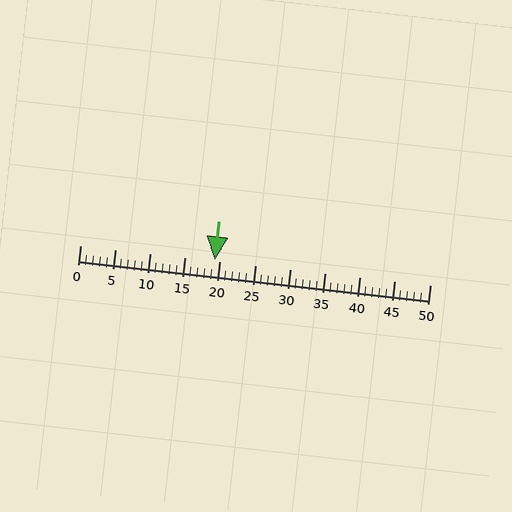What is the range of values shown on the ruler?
The ruler shows values from 0 to 50.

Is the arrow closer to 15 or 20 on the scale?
The arrow is closer to 20.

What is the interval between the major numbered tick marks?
The major tick marks are spaced 5 units apart.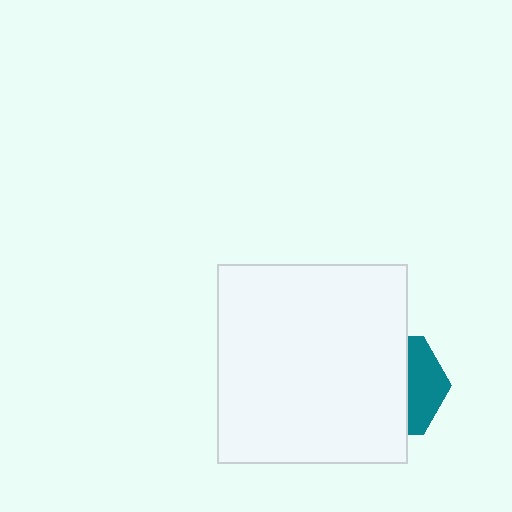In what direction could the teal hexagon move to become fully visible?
The teal hexagon could move right. That would shift it out from behind the white rectangle entirely.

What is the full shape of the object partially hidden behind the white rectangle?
The partially hidden object is a teal hexagon.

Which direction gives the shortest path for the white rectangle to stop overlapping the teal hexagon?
Moving left gives the shortest separation.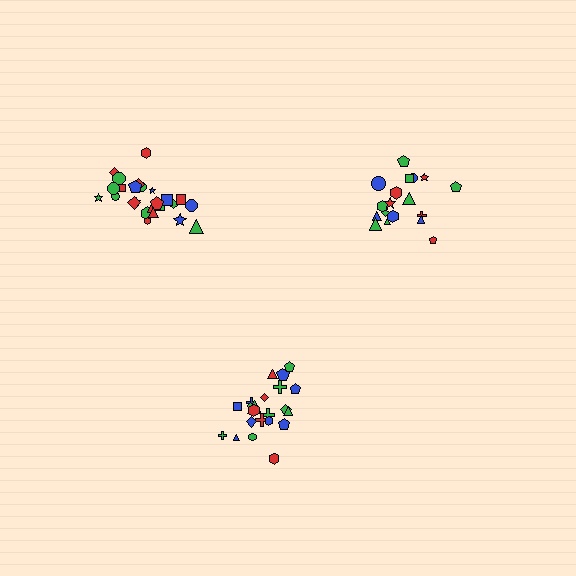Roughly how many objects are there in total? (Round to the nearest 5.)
Roughly 65 objects in total.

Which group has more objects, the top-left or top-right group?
The top-left group.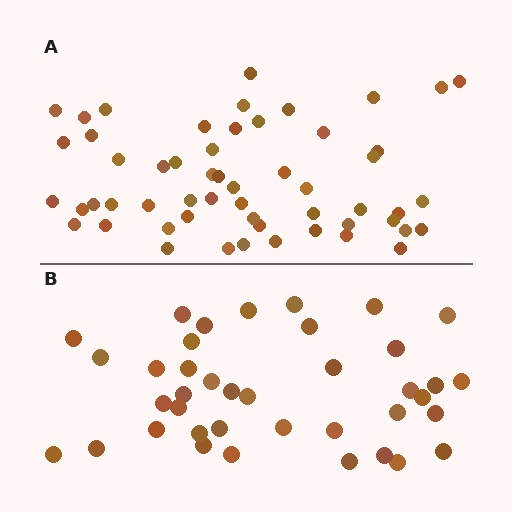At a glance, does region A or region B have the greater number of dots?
Region A (the top region) has more dots.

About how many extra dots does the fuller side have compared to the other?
Region A has approximately 15 more dots than region B.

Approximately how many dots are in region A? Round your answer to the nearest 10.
About 60 dots. (The exact count is 55, which rounds to 60.)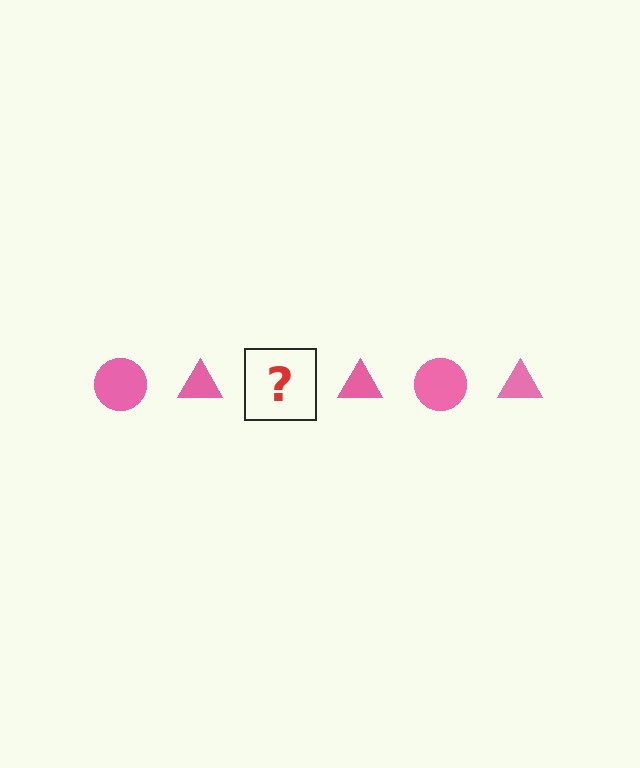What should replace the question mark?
The question mark should be replaced with a pink circle.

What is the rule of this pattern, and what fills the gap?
The rule is that the pattern cycles through circle, triangle shapes in pink. The gap should be filled with a pink circle.